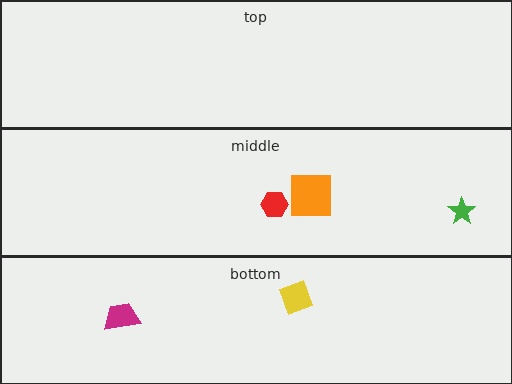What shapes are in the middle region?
The orange square, the green star, the red hexagon.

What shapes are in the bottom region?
The magenta trapezoid, the yellow diamond.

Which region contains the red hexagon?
The middle region.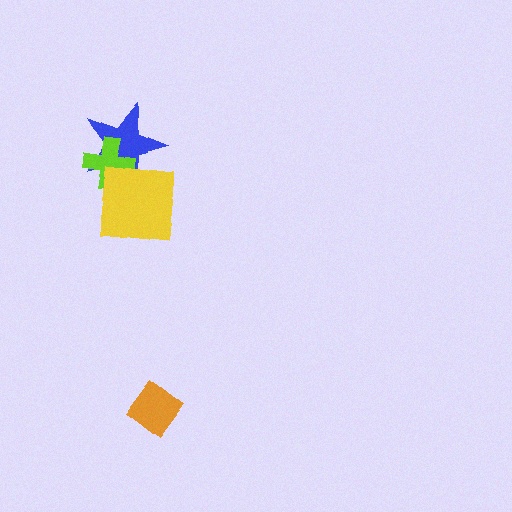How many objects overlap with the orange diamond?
0 objects overlap with the orange diamond.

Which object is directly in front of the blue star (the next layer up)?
The lime cross is directly in front of the blue star.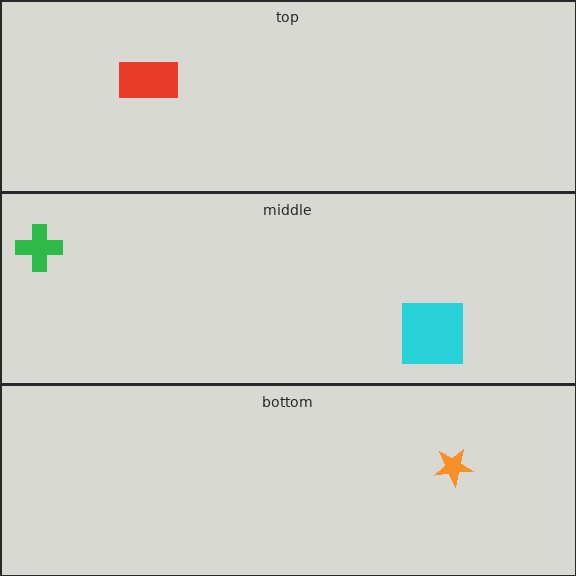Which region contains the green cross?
The middle region.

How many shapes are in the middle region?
2.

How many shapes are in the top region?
1.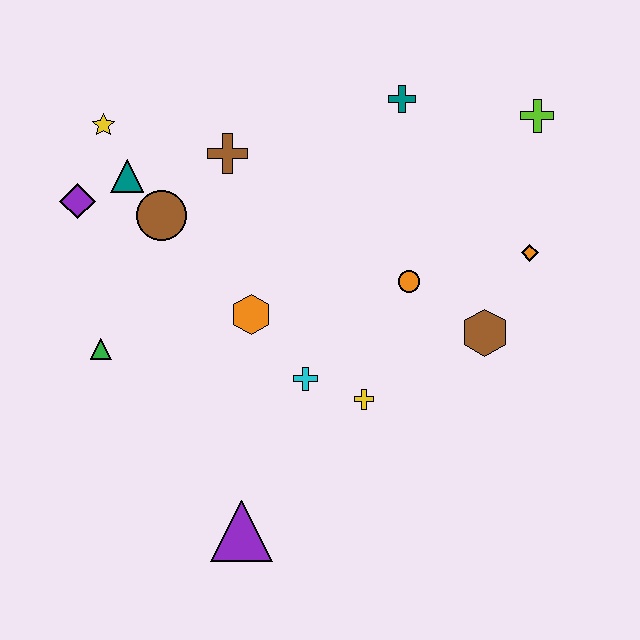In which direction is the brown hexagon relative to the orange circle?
The brown hexagon is to the right of the orange circle.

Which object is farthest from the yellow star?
The orange diamond is farthest from the yellow star.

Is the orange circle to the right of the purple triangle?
Yes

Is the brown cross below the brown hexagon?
No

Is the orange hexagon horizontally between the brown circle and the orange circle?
Yes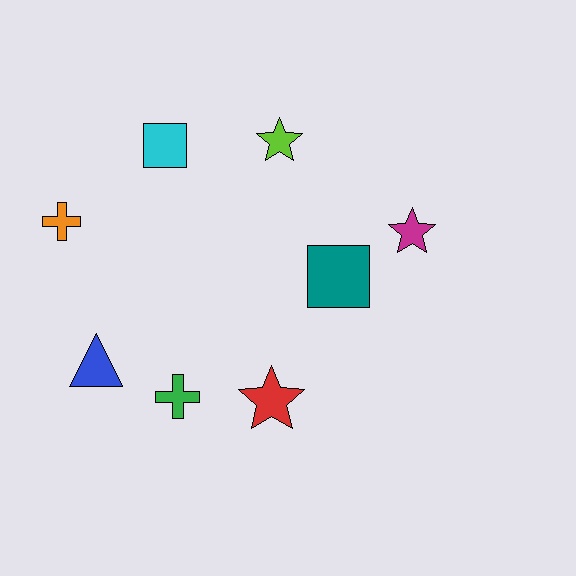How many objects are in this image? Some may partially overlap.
There are 8 objects.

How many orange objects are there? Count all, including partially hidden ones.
There is 1 orange object.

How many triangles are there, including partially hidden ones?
There is 1 triangle.